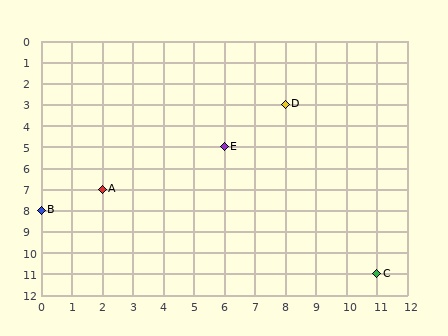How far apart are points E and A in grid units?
Points E and A are 4 columns and 2 rows apart (about 4.5 grid units diagonally).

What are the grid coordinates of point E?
Point E is at grid coordinates (6, 5).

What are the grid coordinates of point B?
Point B is at grid coordinates (0, 8).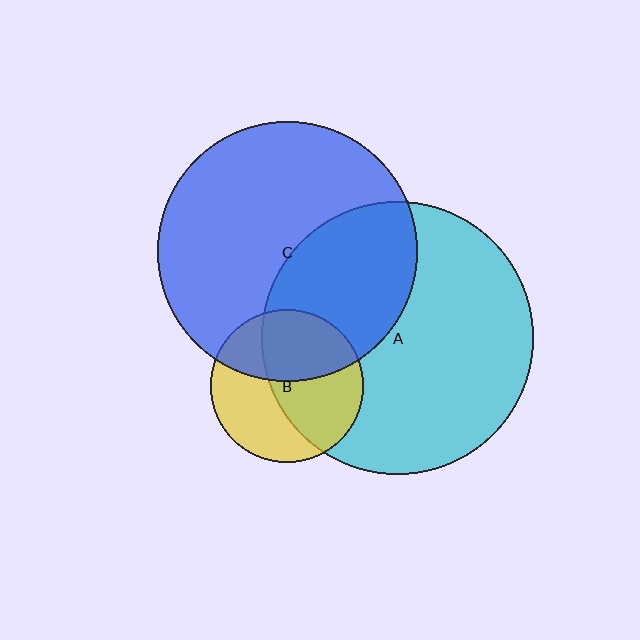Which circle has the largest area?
Circle A (cyan).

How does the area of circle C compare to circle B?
Approximately 2.9 times.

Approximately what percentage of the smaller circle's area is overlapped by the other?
Approximately 55%.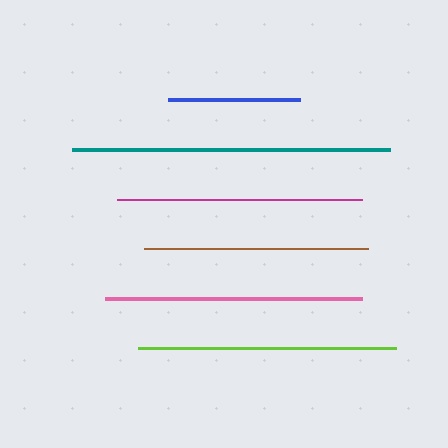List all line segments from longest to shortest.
From longest to shortest: teal, lime, pink, magenta, brown, blue.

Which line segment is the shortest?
The blue line is the shortest at approximately 132 pixels.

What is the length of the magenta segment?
The magenta segment is approximately 244 pixels long.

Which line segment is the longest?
The teal line is the longest at approximately 319 pixels.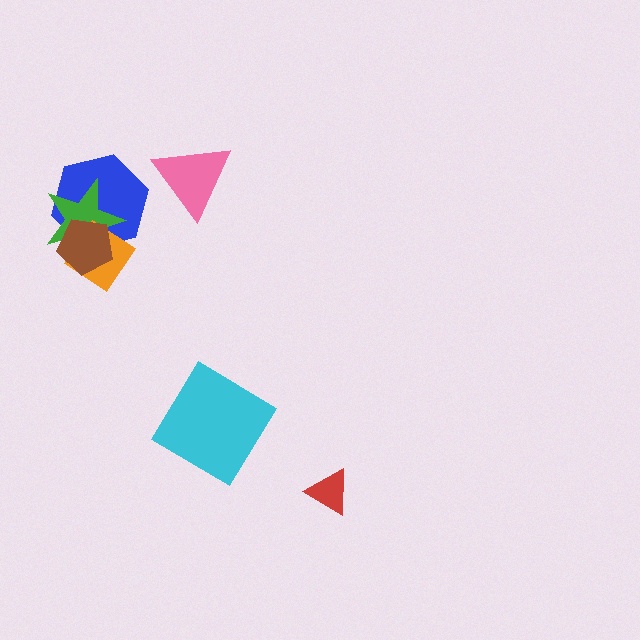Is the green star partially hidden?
Yes, it is partially covered by another shape.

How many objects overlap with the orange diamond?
3 objects overlap with the orange diamond.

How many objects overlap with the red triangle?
0 objects overlap with the red triangle.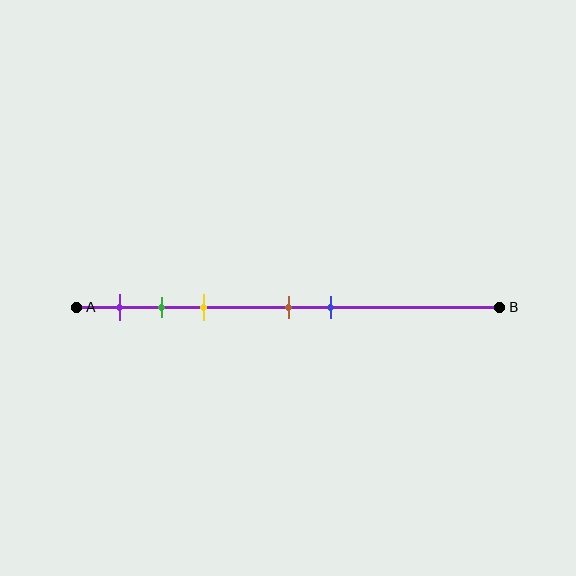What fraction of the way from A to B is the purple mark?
The purple mark is approximately 10% (0.1) of the way from A to B.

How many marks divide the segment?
There are 5 marks dividing the segment.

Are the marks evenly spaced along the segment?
No, the marks are not evenly spaced.